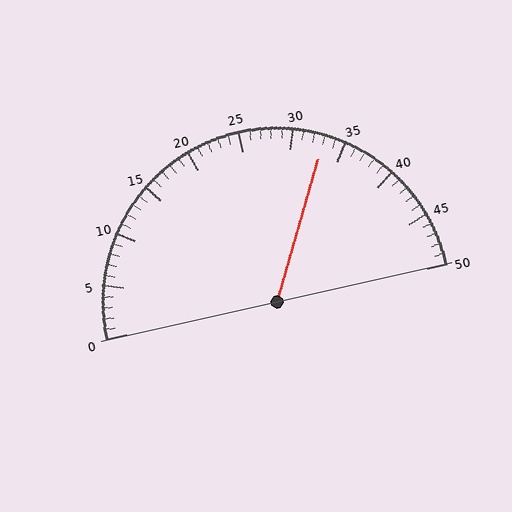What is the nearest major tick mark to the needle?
The nearest major tick mark is 35.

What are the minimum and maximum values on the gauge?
The gauge ranges from 0 to 50.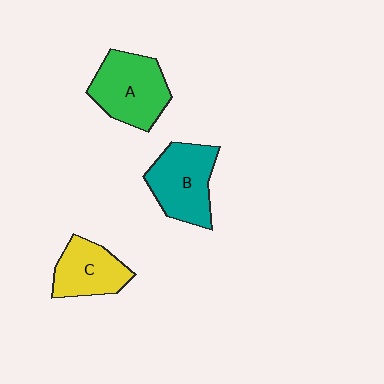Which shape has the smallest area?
Shape C (yellow).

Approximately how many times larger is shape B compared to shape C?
Approximately 1.3 times.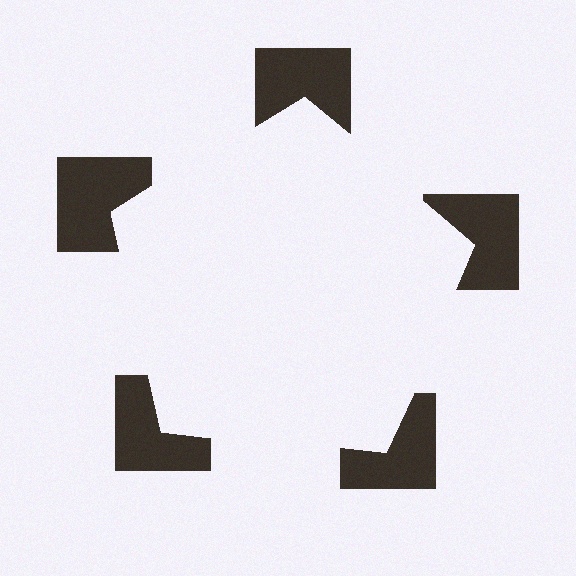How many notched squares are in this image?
There are 5 — one at each vertex of the illusory pentagon.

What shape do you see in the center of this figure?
An illusory pentagon — its edges are inferred from the aligned wedge cuts in the notched squares, not physically drawn.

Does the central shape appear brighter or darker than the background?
It typically appears slightly brighter than the background, even though no actual brightness change is drawn.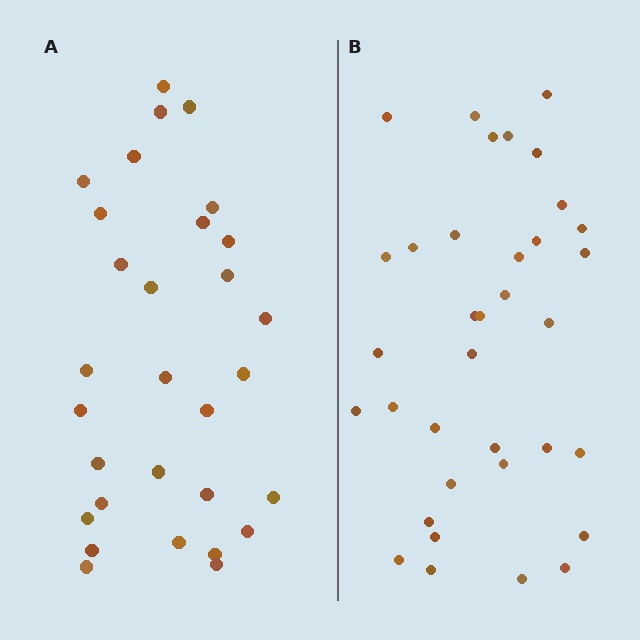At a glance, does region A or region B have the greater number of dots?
Region B (the right region) has more dots.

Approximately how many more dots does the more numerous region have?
Region B has about 5 more dots than region A.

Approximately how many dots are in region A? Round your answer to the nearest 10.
About 30 dots.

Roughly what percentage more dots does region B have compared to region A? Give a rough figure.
About 15% more.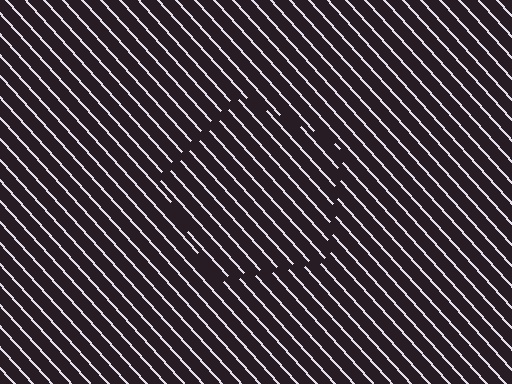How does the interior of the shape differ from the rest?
The interior of the shape contains the same grating, shifted by half a period — the contour is defined by the phase discontinuity where line-ends from the inner and outer gratings abut.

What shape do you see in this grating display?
An illusory pentagon. The interior of the shape contains the same grating, shifted by half a period — the contour is defined by the phase discontinuity where line-ends from the inner and outer gratings abut.